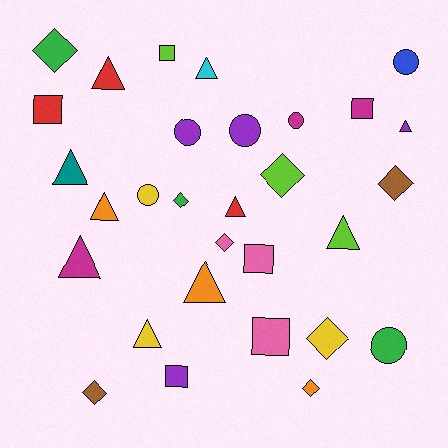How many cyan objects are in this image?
There is 1 cyan object.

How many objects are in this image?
There are 30 objects.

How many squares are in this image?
There are 6 squares.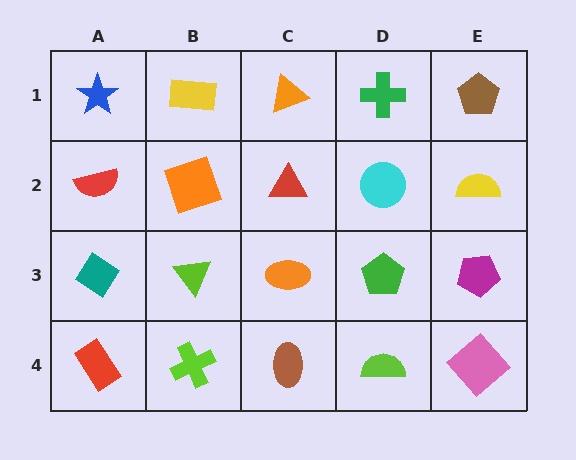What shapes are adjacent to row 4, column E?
A magenta pentagon (row 3, column E), a lime semicircle (row 4, column D).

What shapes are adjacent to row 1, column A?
A red semicircle (row 2, column A), a yellow rectangle (row 1, column B).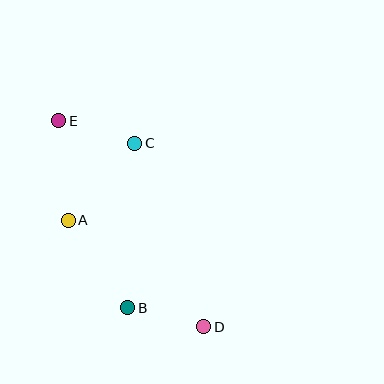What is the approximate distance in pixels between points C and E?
The distance between C and E is approximately 79 pixels.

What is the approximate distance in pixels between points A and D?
The distance between A and D is approximately 172 pixels.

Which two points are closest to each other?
Points B and D are closest to each other.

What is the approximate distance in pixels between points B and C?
The distance between B and C is approximately 165 pixels.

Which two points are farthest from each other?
Points D and E are farthest from each other.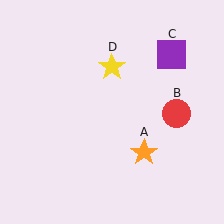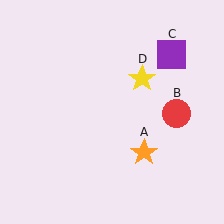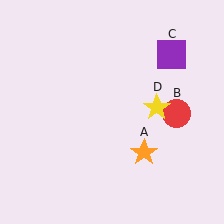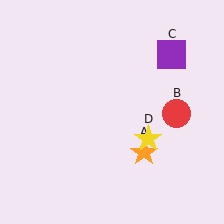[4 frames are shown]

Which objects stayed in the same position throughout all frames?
Orange star (object A) and red circle (object B) and purple square (object C) remained stationary.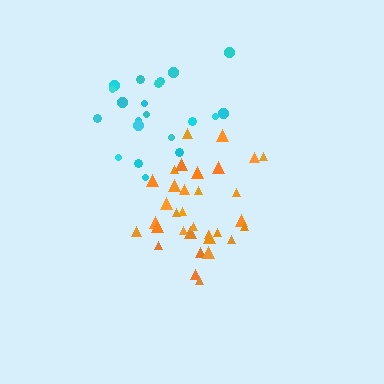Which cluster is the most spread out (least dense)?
Cyan.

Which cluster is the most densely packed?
Orange.